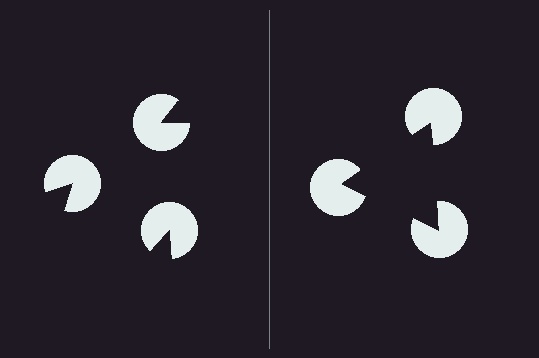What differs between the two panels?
The pac-man discs are positioned identically on both sides; only the wedge orientations differ. On the right they align to a triangle; on the left they are misaligned.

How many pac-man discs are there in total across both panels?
6 — 3 on each side.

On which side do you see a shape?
An illusory triangle appears on the right side. On the left side the wedge cuts are rotated, so no coherent shape forms.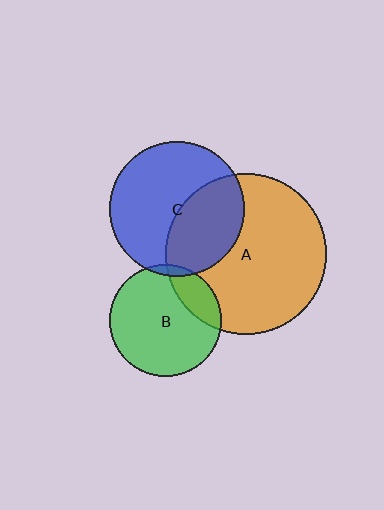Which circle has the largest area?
Circle A (orange).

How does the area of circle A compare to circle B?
Approximately 2.1 times.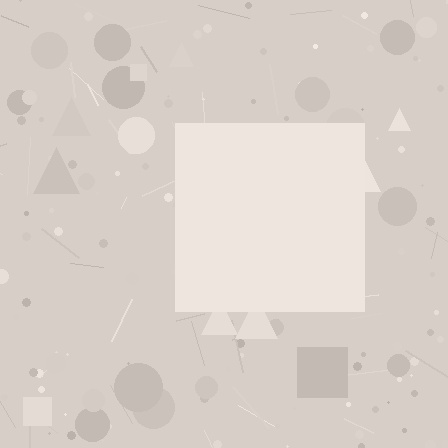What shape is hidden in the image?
A square is hidden in the image.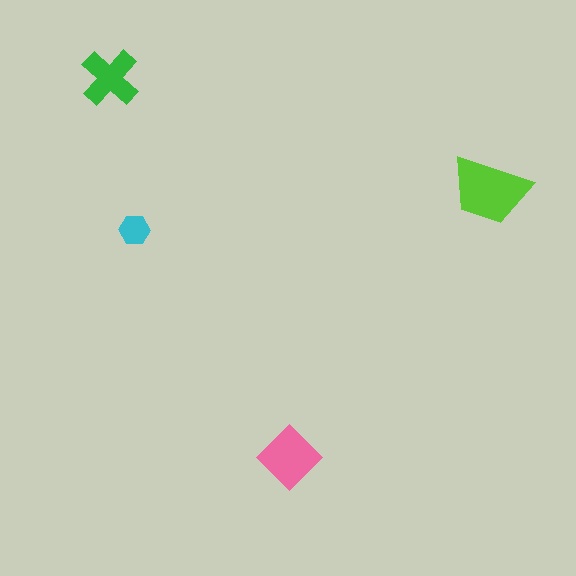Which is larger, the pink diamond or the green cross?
The pink diamond.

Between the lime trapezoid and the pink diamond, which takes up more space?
The lime trapezoid.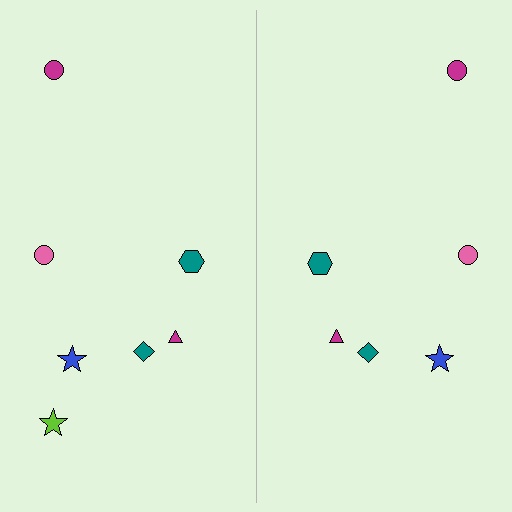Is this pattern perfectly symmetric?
No, the pattern is not perfectly symmetric. A lime star is missing from the right side.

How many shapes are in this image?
There are 13 shapes in this image.